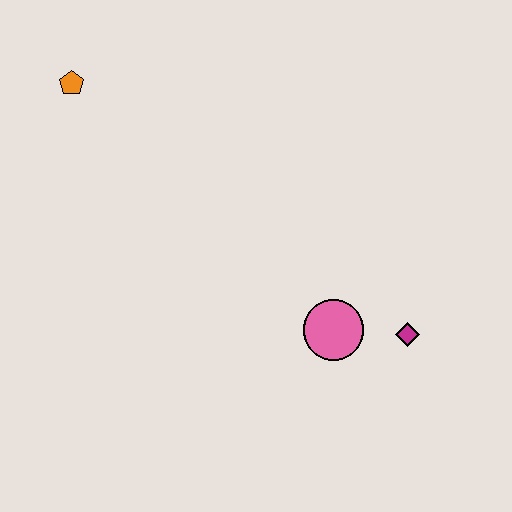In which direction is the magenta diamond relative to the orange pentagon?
The magenta diamond is to the right of the orange pentagon.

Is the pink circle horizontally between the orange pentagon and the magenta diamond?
Yes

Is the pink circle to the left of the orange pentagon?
No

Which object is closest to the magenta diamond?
The pink circle is closest to the magenta diamond.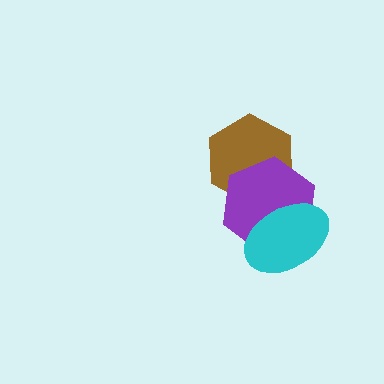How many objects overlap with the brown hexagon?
1 object overlaps with the brown hexagon.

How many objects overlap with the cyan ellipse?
1 object overlaps with the cyan ellipse.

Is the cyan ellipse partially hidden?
No, no other shape covers it.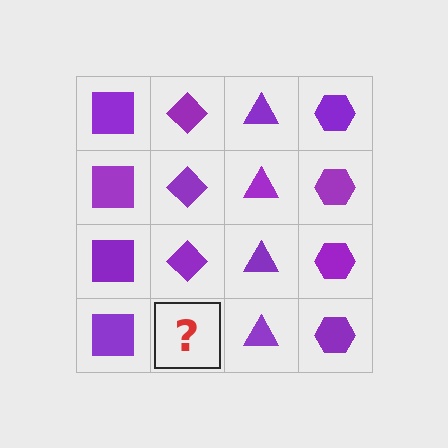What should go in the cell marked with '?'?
The missing cell should contain a purple diamond.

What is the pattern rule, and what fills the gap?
The rule is that each column has a consistent shape. The gap should be filled with a purple diamond.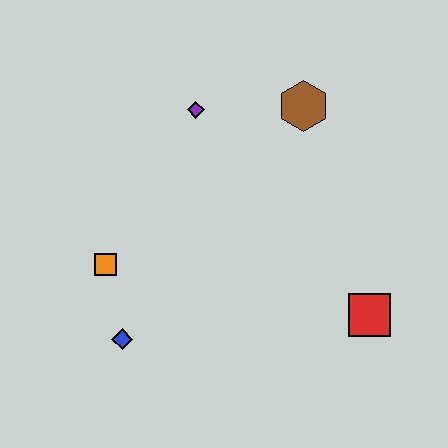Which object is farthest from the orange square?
The red square is farthest from the orange square.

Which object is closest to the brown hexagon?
The purple diamond is closest to the brown hexagon.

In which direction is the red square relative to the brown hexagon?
The red square is below the brown hexagon.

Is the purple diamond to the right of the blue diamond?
Yes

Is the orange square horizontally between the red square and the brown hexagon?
No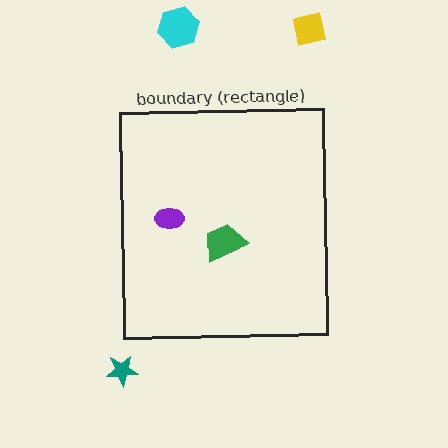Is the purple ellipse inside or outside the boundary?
Inside.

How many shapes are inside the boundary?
2 inside, 3 outside.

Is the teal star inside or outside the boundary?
Outside.